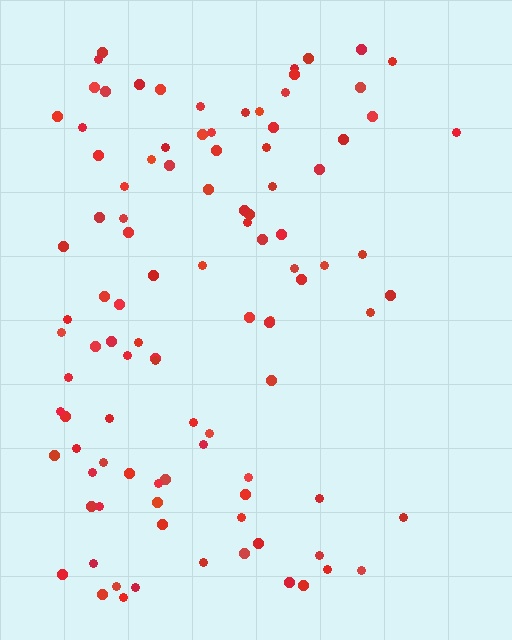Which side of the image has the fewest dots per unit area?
The right.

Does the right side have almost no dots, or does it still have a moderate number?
Still a moderate number, just noticeably fewer than the left.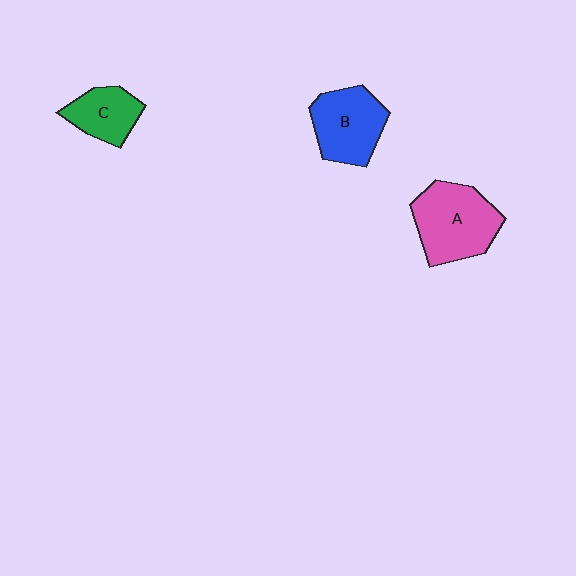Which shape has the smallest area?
Shape C (green).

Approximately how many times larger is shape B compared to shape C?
Approximately 1.4 times.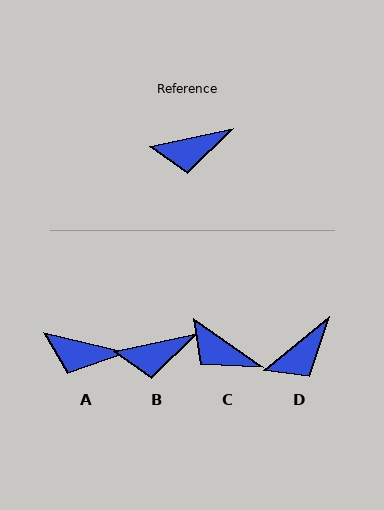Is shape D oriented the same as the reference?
No, it is off by about 27 degrees.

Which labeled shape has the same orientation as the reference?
B.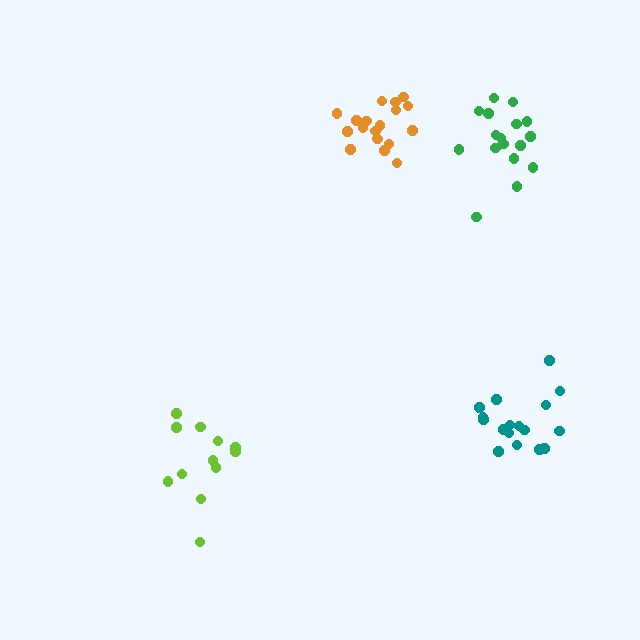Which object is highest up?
The orange cluster is topmost.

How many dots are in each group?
Group 1: 18 dots, Group 2: 18 dots, Group 3: 12 dots, Group 4: 17 dots (65 total).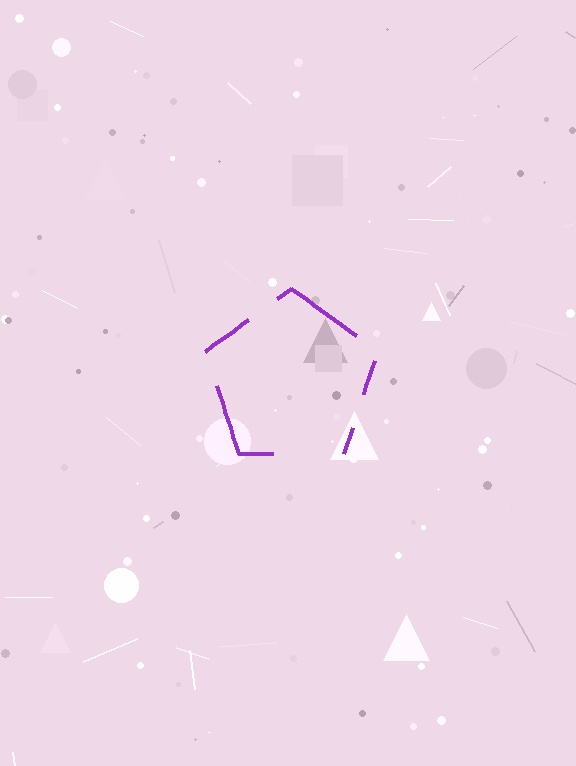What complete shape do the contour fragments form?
The contour fragments form a pentagon.